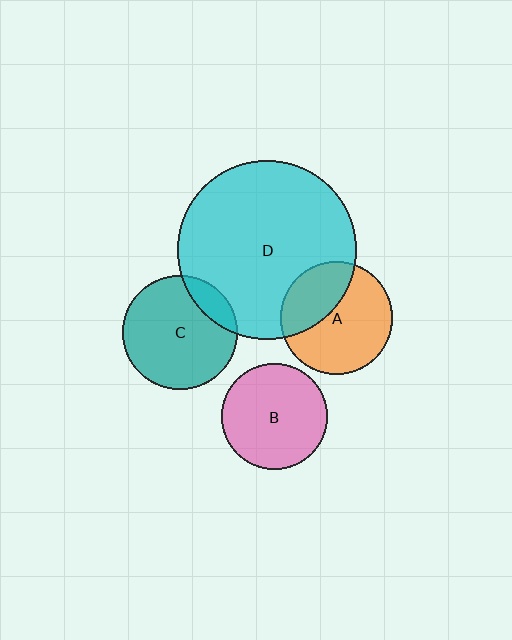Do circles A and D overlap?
Yes.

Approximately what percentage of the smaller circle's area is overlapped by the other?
Approximately 35%.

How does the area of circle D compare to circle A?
Approximately 2.5 times.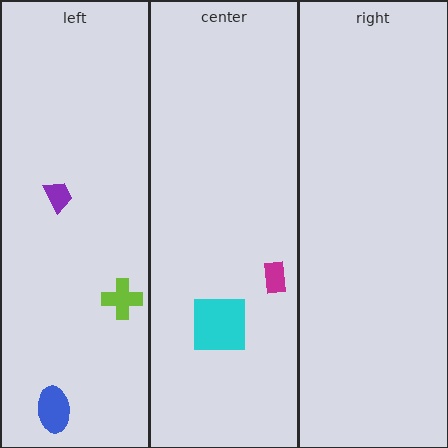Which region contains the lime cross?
The left region.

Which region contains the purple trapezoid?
The left region.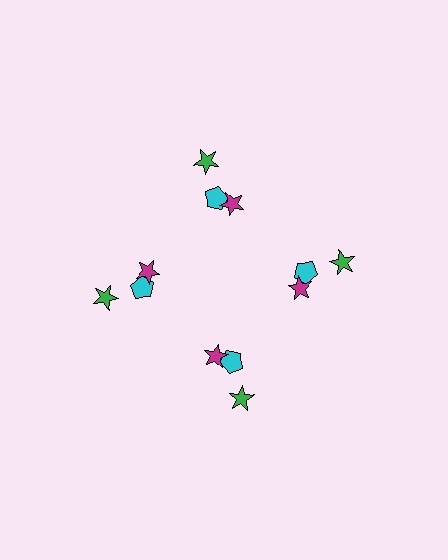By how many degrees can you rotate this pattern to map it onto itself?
The pattern maps onto itself every 90 degrees of rotation.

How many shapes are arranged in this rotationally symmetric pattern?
There are 12 shapes, arranged in 4 groups of 3.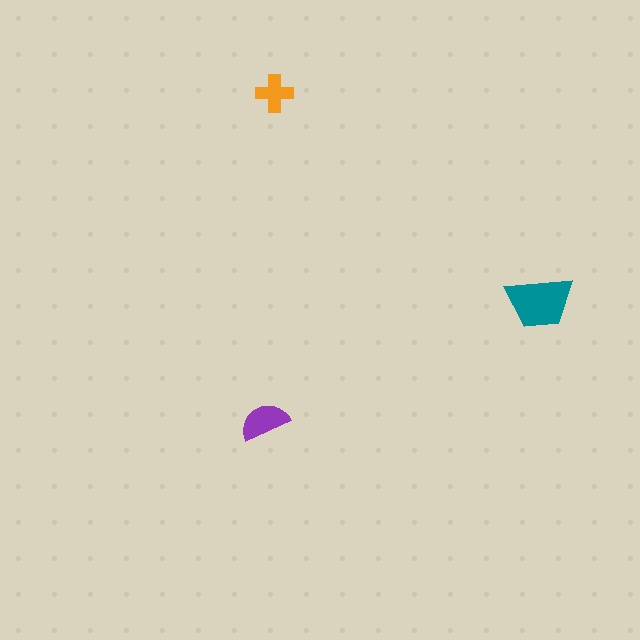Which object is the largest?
The teal trapezoid.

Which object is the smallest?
The orange cross.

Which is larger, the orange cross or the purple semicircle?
The purple semicircle.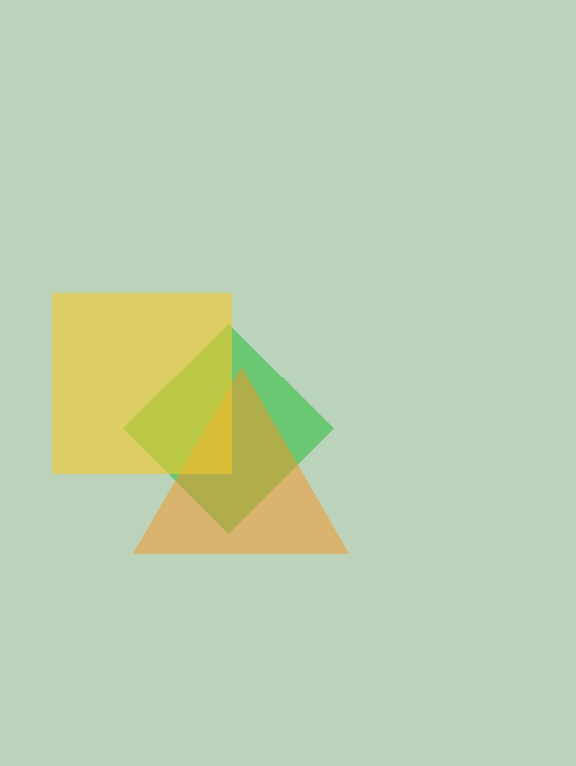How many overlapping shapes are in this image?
There are 3 overlapping shapes in the image.